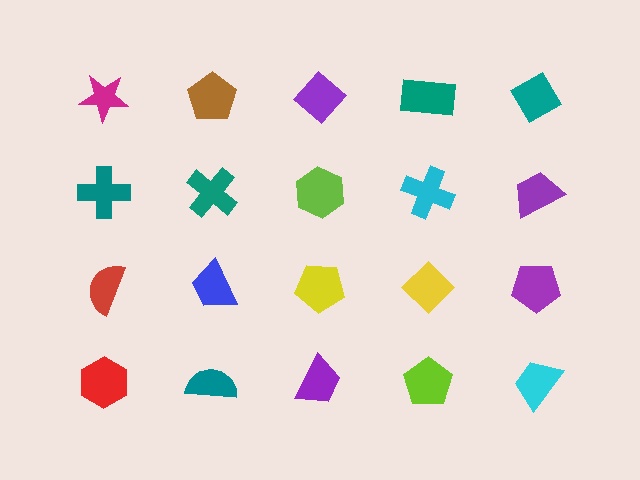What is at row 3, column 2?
A blue trapezoid.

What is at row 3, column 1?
A red semicircle.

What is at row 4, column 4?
A lime pentagon.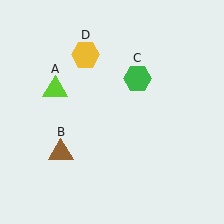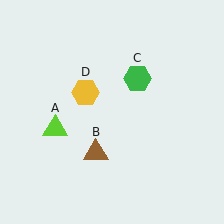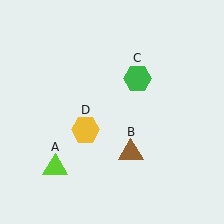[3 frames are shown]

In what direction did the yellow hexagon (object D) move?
The yellow hexagon (object D) moved down.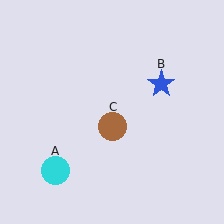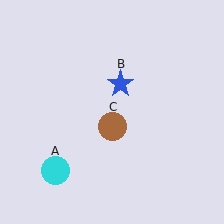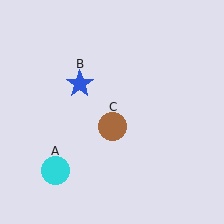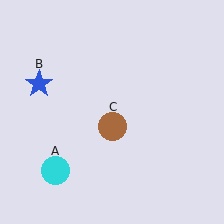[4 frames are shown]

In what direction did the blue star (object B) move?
The blue star (object B) moved left.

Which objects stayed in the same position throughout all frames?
Cyan circle (object A) and brown circle (object C) remained stationary.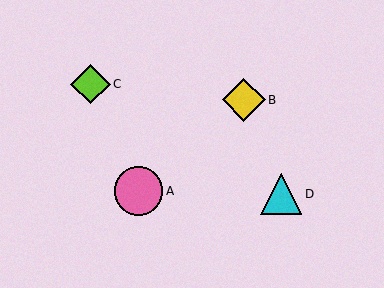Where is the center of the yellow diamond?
The center of the yellow diamond is at (244, 100).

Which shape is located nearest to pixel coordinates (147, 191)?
The pink circle (labeled A) at (138, 191) is nearest to that location.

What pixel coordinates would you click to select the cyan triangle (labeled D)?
Click at (281, 194) to select the cyan triangle D.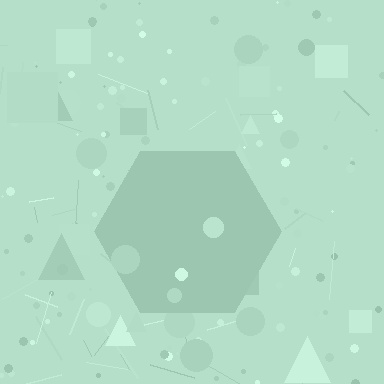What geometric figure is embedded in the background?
A hexagon is embedded in the background.